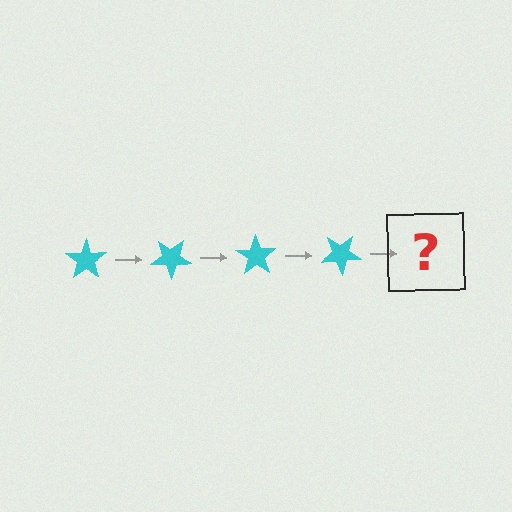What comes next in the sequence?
The next element should be a cyan star rotated 140 degrees.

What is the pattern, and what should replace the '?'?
The pattern is that the star rotates 35 degrees each step. The '?' should be a cyan star rotated 140 degrees.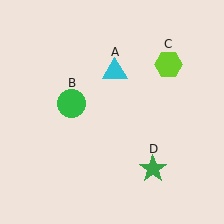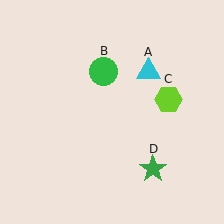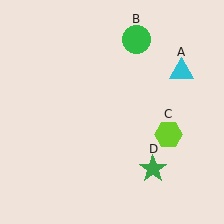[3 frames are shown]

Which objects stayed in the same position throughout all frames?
Green star (object D) remained stationary.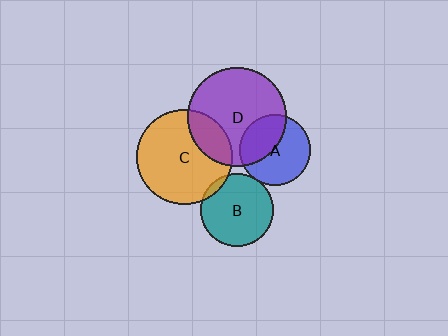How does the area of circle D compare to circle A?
Approximately 1.9 times.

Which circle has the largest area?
Circle D (purple).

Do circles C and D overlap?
Yes.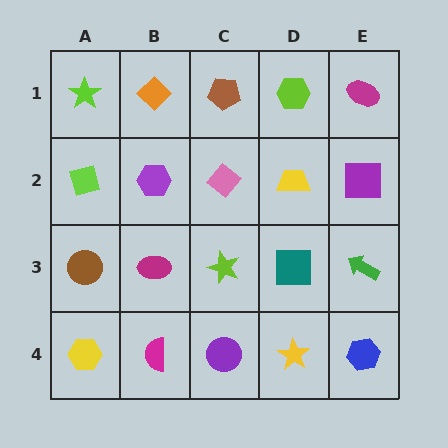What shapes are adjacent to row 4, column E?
A green arrow (row 3, column E), a yellow star (row 4, column D).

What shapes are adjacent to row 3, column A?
A lime diamond (row 2, column A), a yellow hexagon (row 4, column A), a magenta ellipse (row 3, column B).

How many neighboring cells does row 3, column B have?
4.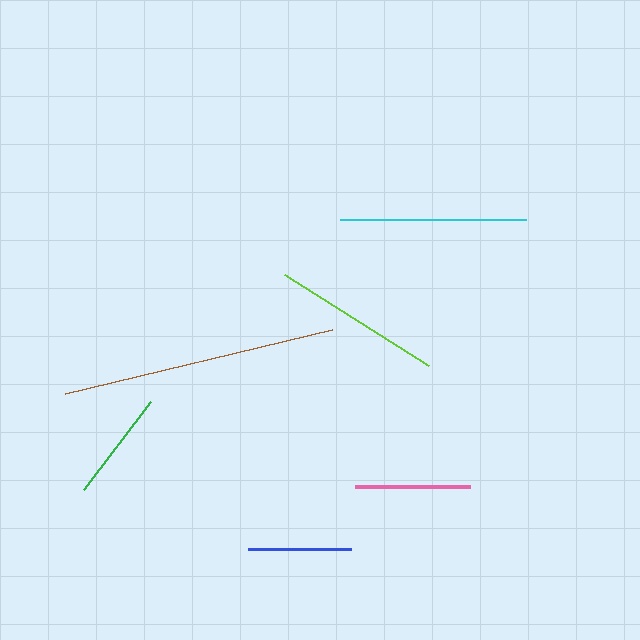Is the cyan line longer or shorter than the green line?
The cyan line is longer than the green line.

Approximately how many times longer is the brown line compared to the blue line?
The brown line is approximately 2.7 times the length of the blue line.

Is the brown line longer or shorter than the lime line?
The brown line is longer than the lime line.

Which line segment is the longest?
The brown line is the longest at approximately 275 pixels.